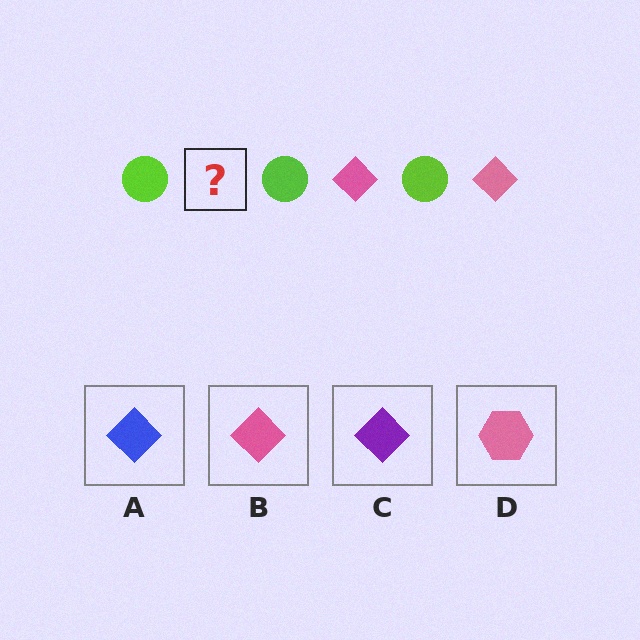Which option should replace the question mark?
Option B.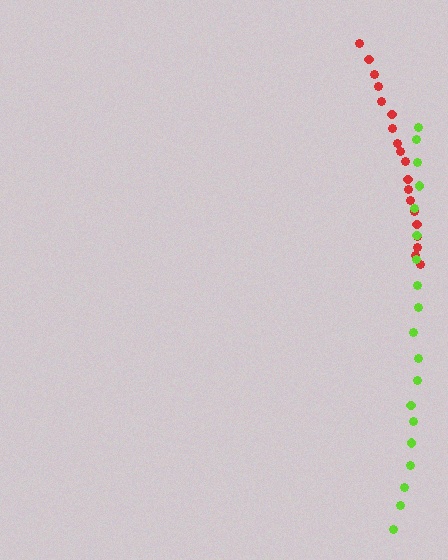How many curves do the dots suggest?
There are 2 distinct paths.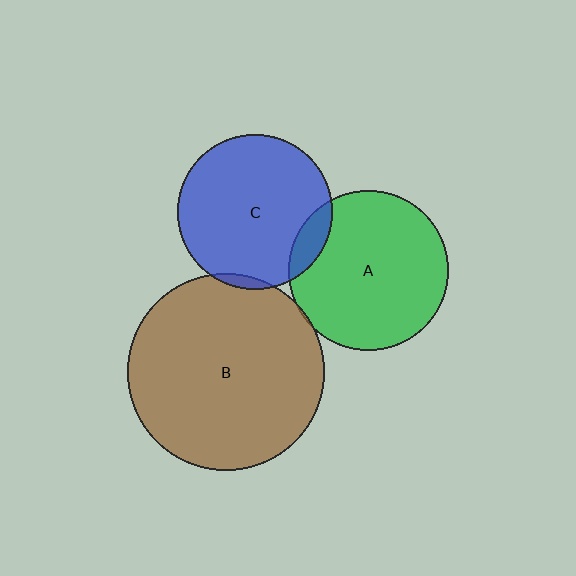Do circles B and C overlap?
Yes.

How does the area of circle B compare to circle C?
Approximately 1.6 times.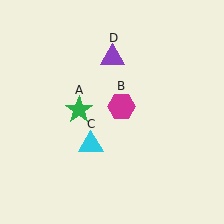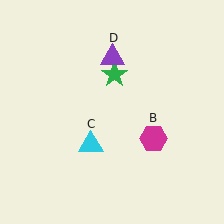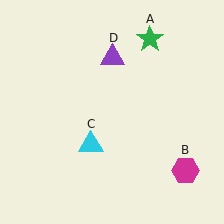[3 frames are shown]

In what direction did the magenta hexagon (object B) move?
The magenta hexagon (object B) moved down and to the right.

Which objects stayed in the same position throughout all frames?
Cyan triangle (object C) and purple triangle (object D) remained stationary.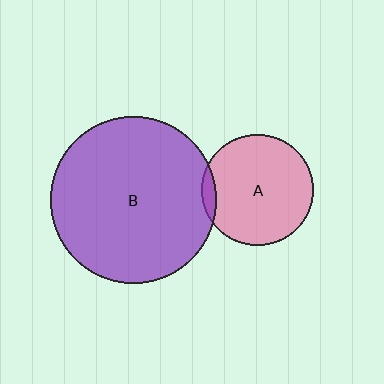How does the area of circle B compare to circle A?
Approximately 2.2 times.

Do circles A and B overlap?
Yes.